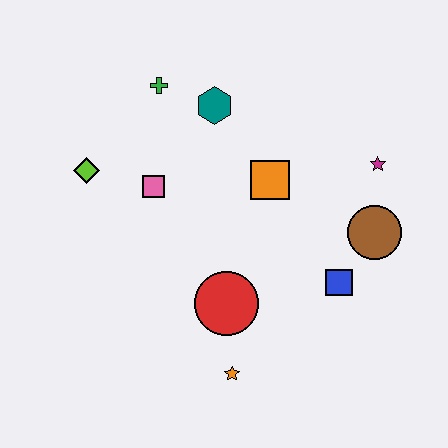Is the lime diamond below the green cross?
Yes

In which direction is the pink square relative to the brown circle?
The pink square is to the left of the brown circle.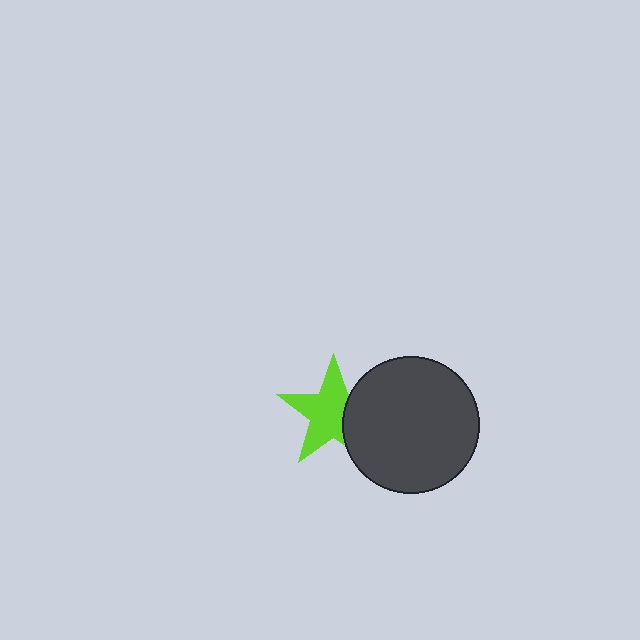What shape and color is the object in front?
The object in front is a dark gray circle.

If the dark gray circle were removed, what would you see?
You would see the complete lime star.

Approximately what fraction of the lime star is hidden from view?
Roughly 32% of the lime star is hidden behind the dark gray circle.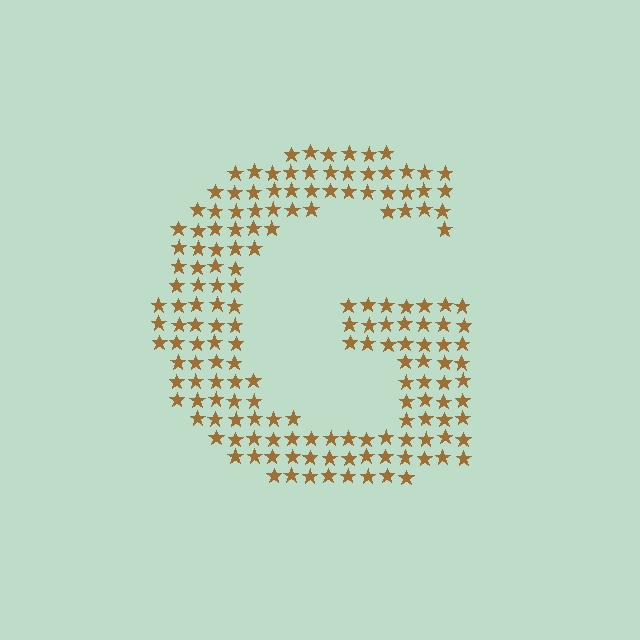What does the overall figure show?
The overall figure shows the letter G.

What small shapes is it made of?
It is made of small stars.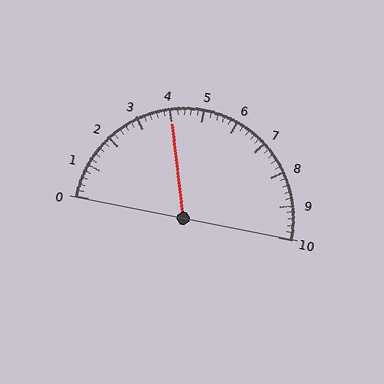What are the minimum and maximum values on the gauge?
The gauge ranges from 0 to 10.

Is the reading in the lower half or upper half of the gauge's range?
The reading is in the lower half of the range (0 to 10).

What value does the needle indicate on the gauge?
The needle indicates approximately 4.0.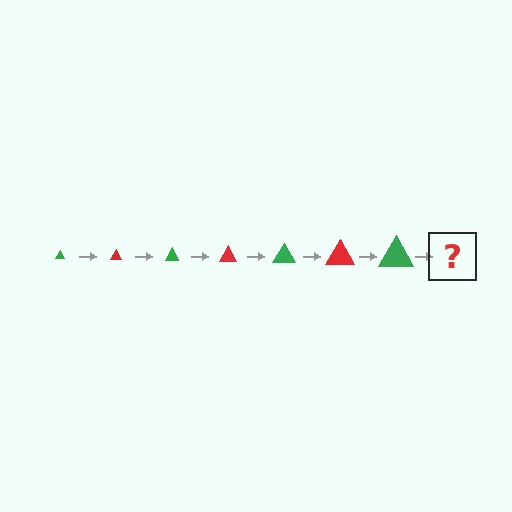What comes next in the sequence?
The next element should be a red triangle, larger than the previous one.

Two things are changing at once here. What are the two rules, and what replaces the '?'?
The two rules are that the triangle grows larger each step and the color cycles through green and red. The '?' should be a red triangle, larger than the previous one.